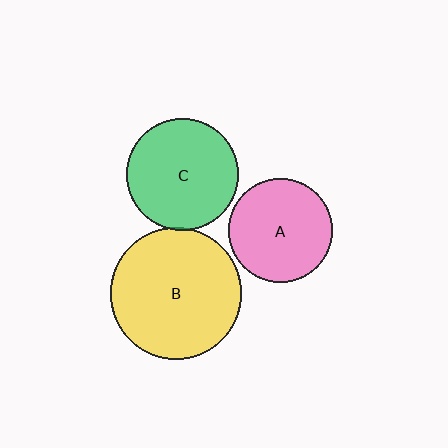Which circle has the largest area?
Circle B (yellow).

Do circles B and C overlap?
Yes.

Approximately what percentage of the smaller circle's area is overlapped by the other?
Approximately 5%.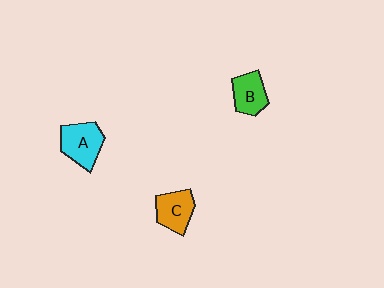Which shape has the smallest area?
Shape B (green).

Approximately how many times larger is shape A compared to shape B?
Approximately 1.3 times.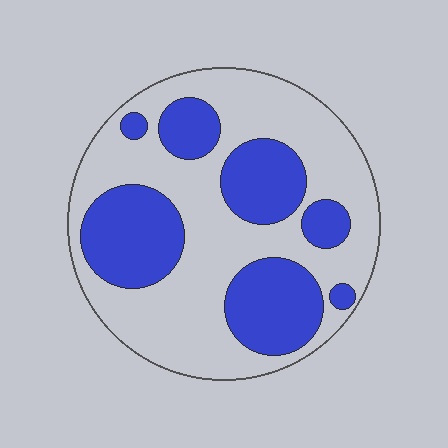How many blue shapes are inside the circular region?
7.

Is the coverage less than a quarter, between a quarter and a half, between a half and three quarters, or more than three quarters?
Between a quarter and a half.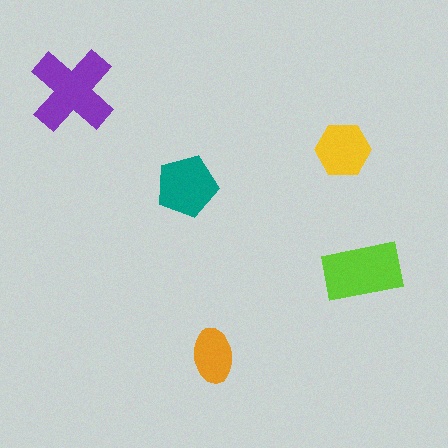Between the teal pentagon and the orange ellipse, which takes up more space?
The teal pentagon.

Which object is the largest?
The purple cross.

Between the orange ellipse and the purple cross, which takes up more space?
The purple cross.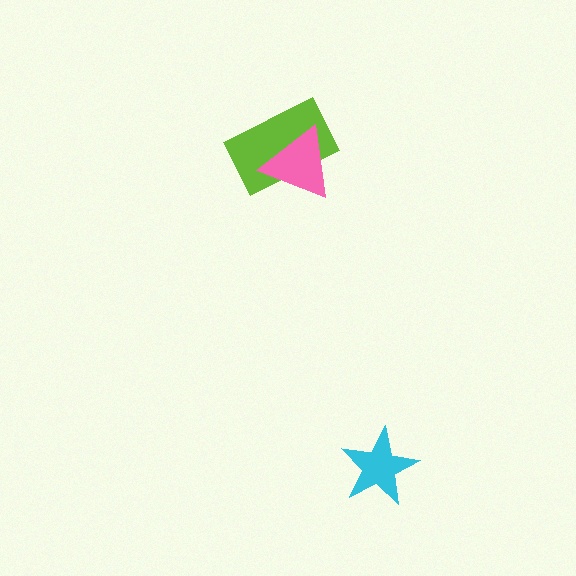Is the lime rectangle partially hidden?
Yes, it is partially covered by another shape.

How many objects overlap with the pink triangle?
1 object overlaps with the pink triangle.